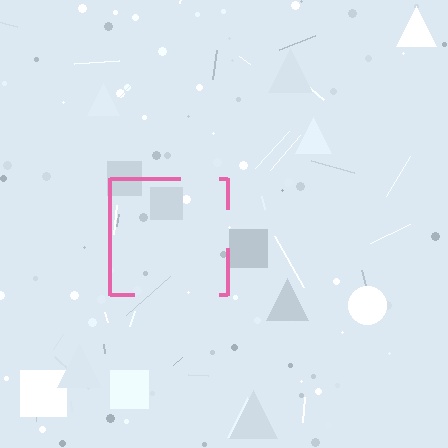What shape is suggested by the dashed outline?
The dashed outline suggests a square.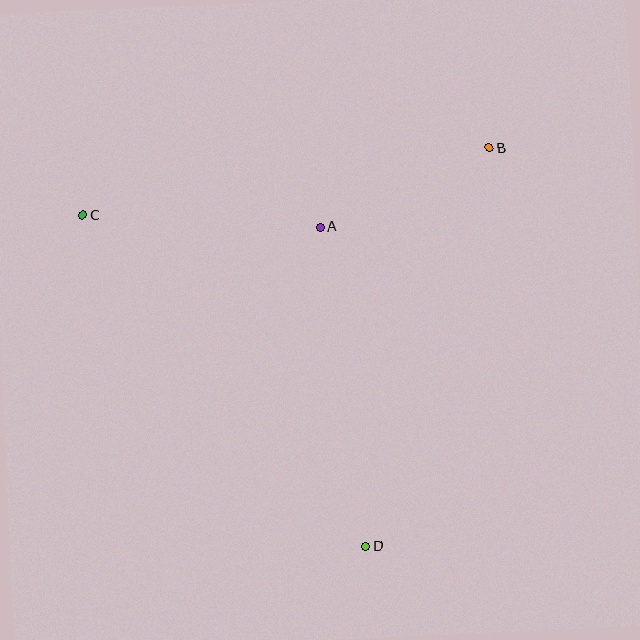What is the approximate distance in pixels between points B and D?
The distance between B and D is approximately 417 pixels.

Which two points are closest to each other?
Points A and B are closest to each other.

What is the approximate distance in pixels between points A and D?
The distance between A and D is approximately 323 pixels.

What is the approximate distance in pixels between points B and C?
The distance between B and C is approximately 412 pixels.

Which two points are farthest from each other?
Points C and D are farthest from each other.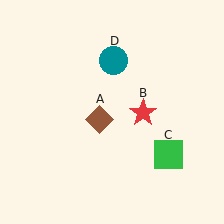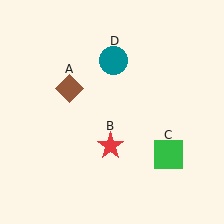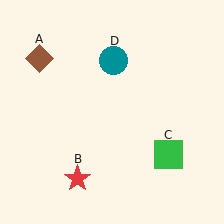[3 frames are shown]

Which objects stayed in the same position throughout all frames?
Green square (object C) and teal circle (object D) remained stationary.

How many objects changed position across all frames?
2 objects changed position: brown diamond (object A), red star (object B).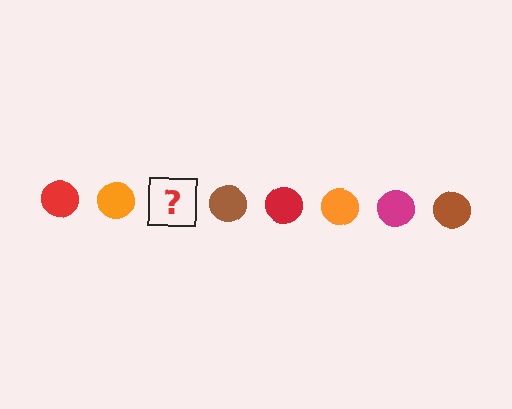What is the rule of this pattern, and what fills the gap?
The rule is that the pattern cycles through red, orange, magenta, brown circles. The gap should be filled with a magenta circle.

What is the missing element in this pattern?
The missing element is a magenta circle.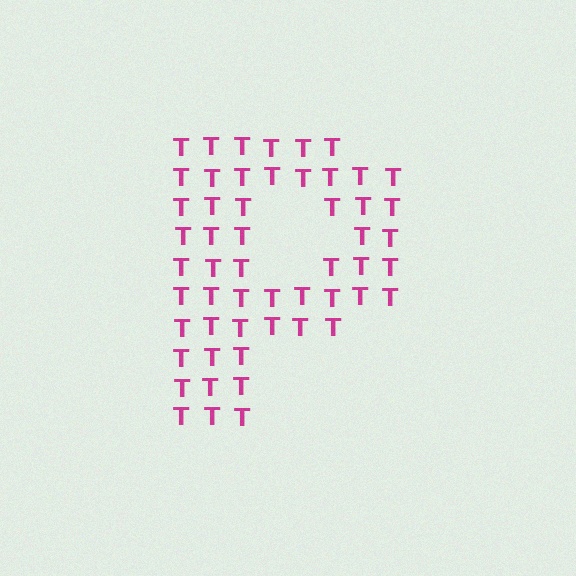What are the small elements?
The small elements are letter T's.